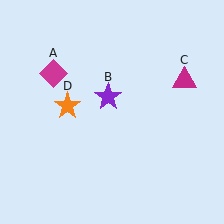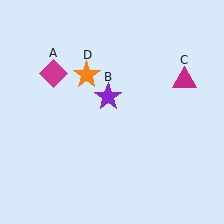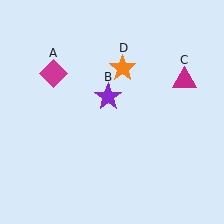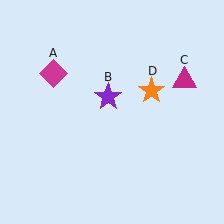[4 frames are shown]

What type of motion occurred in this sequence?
The orange star (object D) rotated clockwise around the center of the scene.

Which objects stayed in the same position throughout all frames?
Magenta diamond (object A) and purple star (object B) and magenta triangle (object C) remained stationary.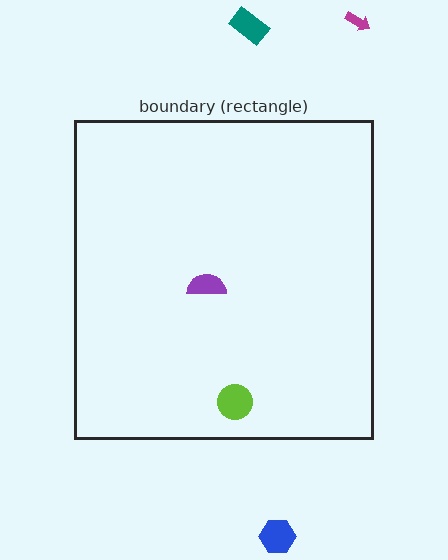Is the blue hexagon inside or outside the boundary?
Outside.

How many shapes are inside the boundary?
2 inside, 3 outside.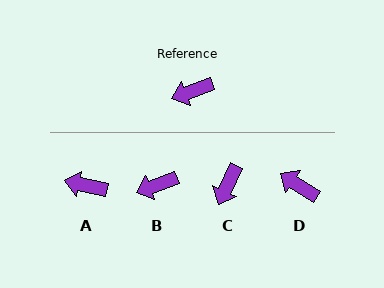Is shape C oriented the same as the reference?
No, it is off by about 44 degrees.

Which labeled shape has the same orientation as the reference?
B.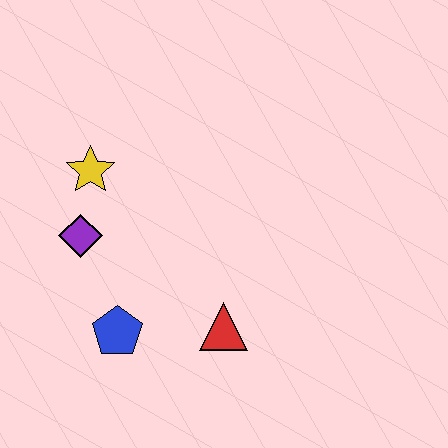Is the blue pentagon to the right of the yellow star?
Yes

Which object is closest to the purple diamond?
The yellow star is closest to the purple diamond.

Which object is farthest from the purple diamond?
The red triangle is farthest from the purple diamond.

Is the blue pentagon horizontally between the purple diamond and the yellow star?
No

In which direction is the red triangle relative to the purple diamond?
The red triangle is to the right of the purple diamond.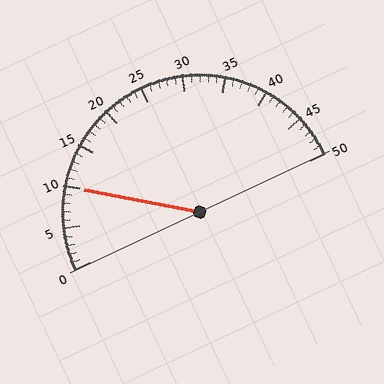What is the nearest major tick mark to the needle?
The nearest major tick mark is 10.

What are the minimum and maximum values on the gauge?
The gauge ranges from 0 to 50.